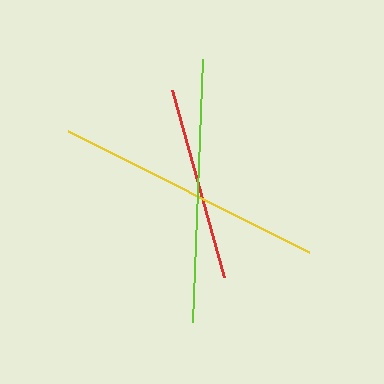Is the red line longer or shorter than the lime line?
The lime line is longer than the red line.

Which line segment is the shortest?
The red line is the shortest at approximately 194 pixels.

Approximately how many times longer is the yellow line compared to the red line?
The yellow line is approximately 1.4 times the length of the red line.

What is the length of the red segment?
The red segment is approximately 194 pixels long.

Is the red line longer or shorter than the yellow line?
The yellow line is longer than the red line.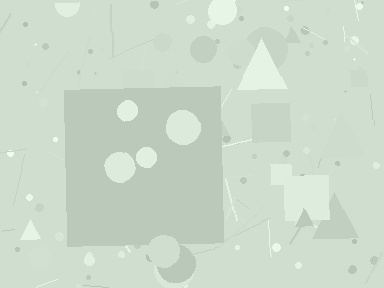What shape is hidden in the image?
A square is hidden in the image.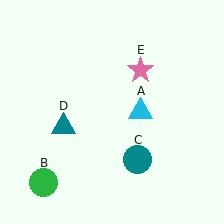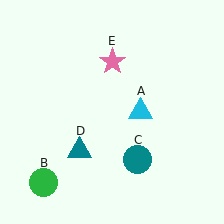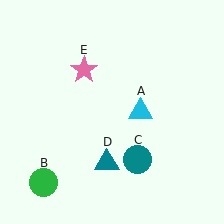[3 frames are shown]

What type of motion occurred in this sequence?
The teal triangle (object D), pink star (object E) rotated counterclockwise around the center of the scene.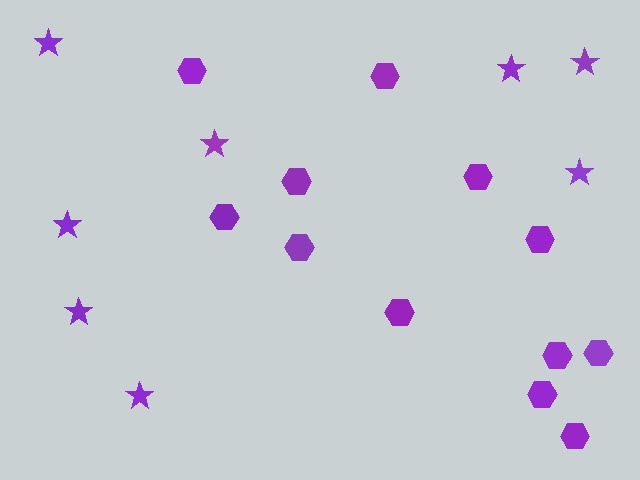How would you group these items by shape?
There are 2 groups: one group of hexagons (12) and one group of stars (8).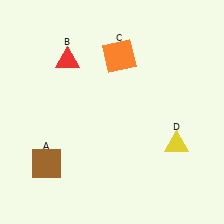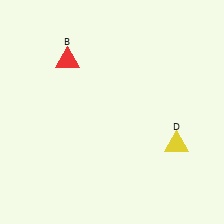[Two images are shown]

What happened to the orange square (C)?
The orange square (C) was removed in Image 2. It was in the top-right area of Image 1.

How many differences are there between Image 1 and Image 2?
There are 2 differences between the two images.